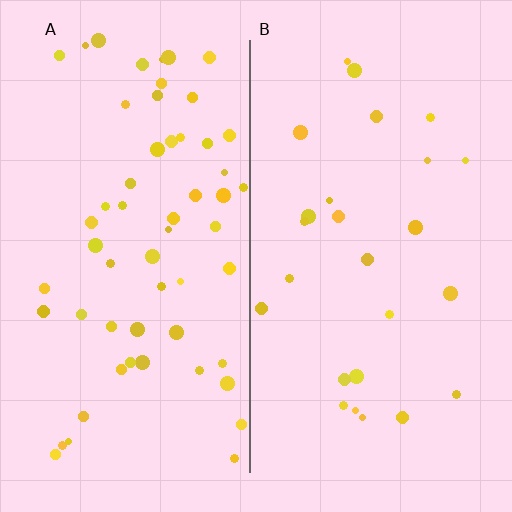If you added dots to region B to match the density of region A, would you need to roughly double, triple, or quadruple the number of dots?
Approximately double.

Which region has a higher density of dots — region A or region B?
A (the left).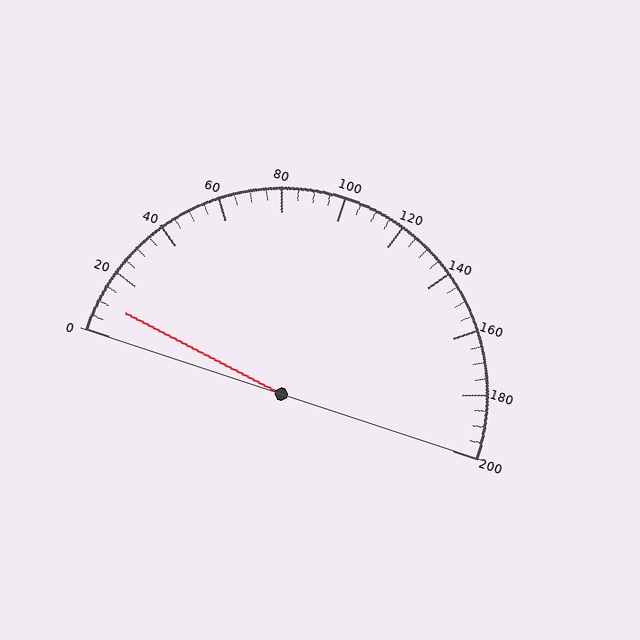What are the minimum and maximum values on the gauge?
The gauge ranges from 0 to 200.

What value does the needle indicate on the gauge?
The needle indicates approximately 10.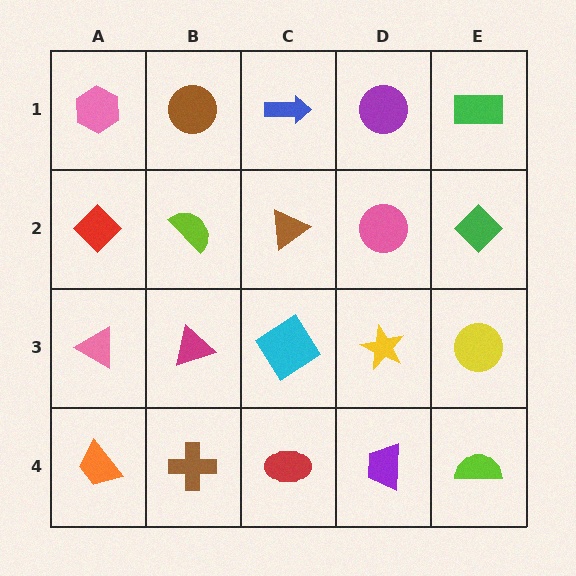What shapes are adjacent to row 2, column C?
A blue arrow (row 1, column C), a cyan diamond (row 3, column C), a lime semicircle (row 2, column B), a pink circle (row 2, column D).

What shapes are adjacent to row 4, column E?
A yellow circle (row 3, column E), a purple trapezoid (row 4, column D).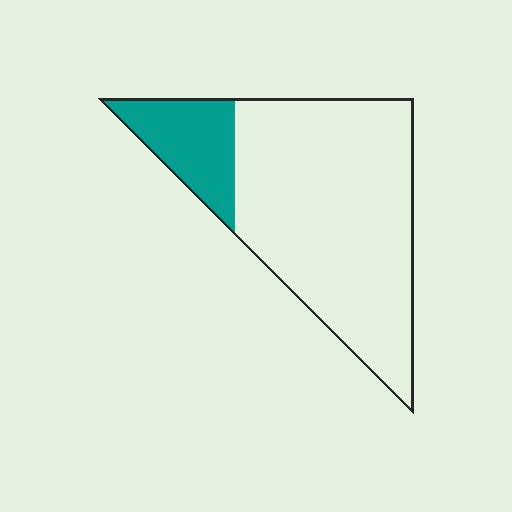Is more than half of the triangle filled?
No.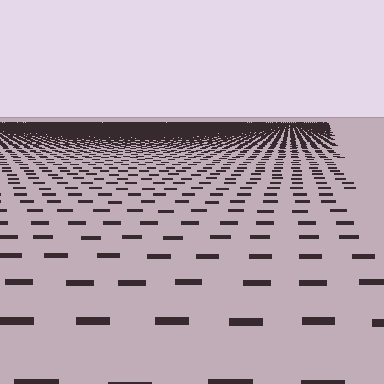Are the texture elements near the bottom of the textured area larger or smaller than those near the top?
Larger. Near the bottom, elements are closer to the viewer and appear at a bigger on-screen size.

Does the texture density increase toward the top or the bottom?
Density increases toward the top.